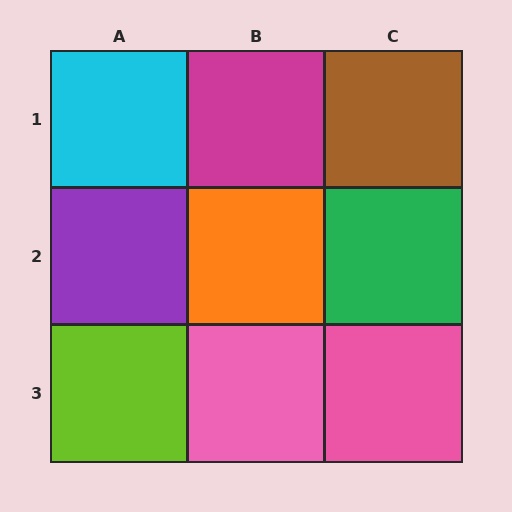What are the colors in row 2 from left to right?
Purple, orange, green.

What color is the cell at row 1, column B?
Magenta.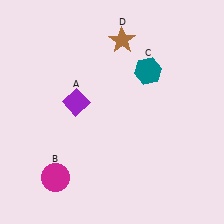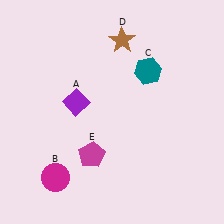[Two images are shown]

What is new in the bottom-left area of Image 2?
A magenta pentagon (E) was added in the bottom-left area of Image 2.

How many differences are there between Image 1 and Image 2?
There is 1 difference between the two images.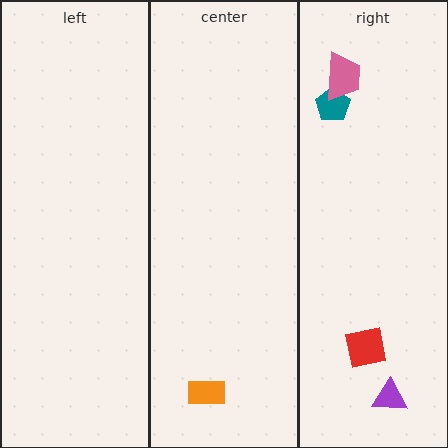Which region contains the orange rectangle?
The center region.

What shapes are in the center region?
The orange rectangle.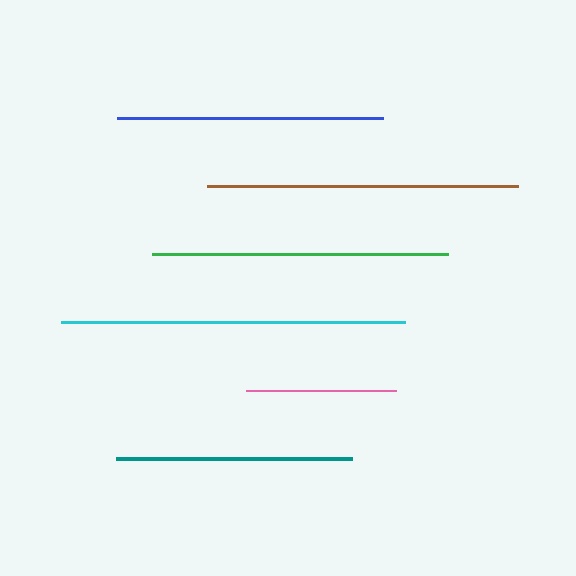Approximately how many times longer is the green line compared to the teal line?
The green line is approximately 1.3 times the length of the teal line.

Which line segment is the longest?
The cyan line is the longest at approximately 345 pixels.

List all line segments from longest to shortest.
From longest to shortest: cyan, brown, green, blue, teal, pink.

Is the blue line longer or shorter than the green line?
The green line is longer than the blue line.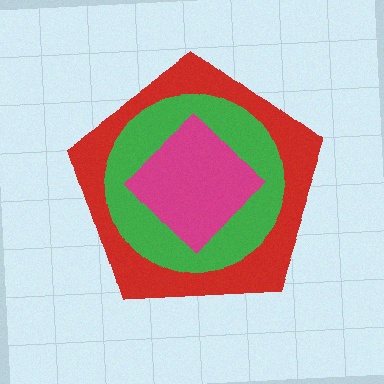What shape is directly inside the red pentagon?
The green circle.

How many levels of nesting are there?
3.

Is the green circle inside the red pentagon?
Yes.